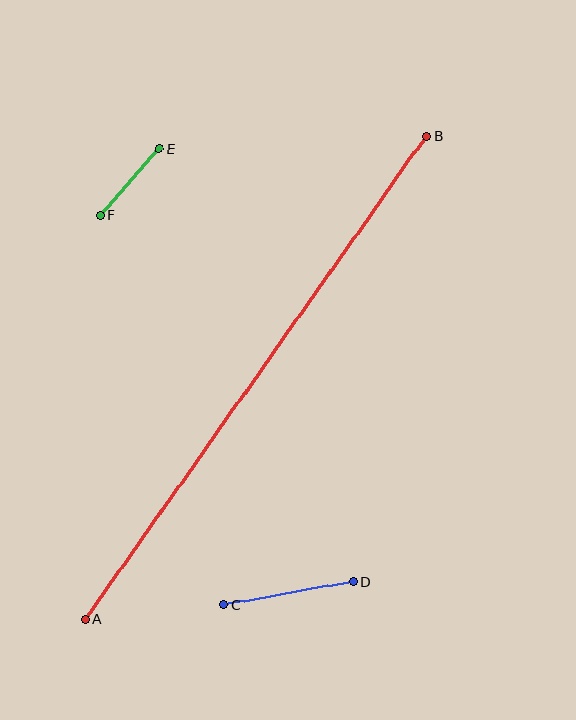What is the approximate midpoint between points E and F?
The midpoint is at approximately (130, 182) pixels.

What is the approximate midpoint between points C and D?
The midpoint is at approximately (289, 593) pixels.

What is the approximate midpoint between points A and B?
The midpoint is at approximately (256, 377) pixels.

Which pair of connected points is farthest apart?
Points A and B are farthest apart.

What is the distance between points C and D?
The distance is approximately 132 pixels.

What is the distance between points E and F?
The distance is approximately 89 pixels.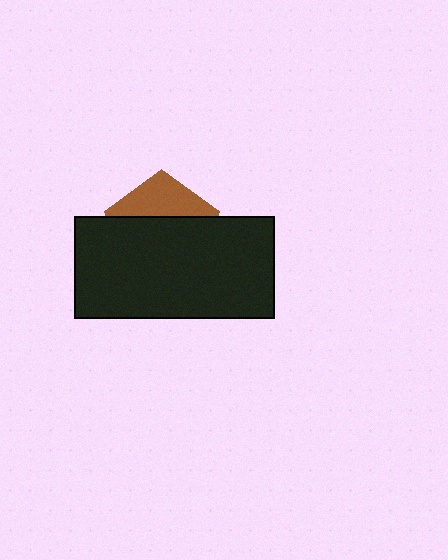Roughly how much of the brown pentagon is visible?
A small part of it is visible (roughly 33%).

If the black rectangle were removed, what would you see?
You would see the complete brown pentagon.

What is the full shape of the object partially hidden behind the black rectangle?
The partially hidden object is a brown pentagon.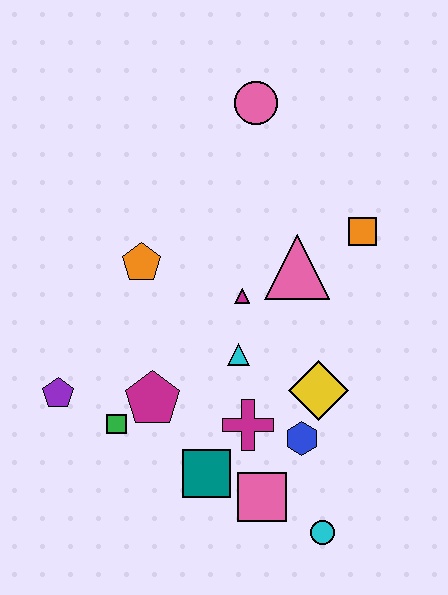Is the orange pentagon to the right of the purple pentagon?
Yes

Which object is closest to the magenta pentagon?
The green square is closest to the magenta pentagon.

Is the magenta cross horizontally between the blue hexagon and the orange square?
No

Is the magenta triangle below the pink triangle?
Yes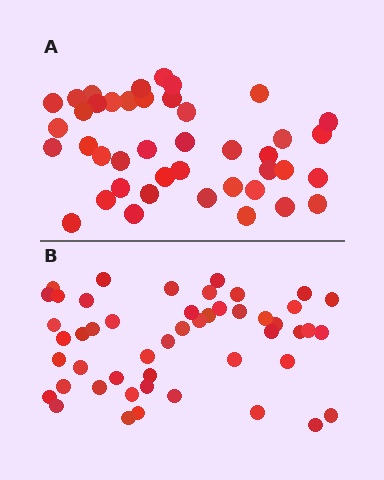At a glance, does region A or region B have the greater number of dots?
Region B (the bottom region) has more dots.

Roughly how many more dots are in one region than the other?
Region B has roughly 8 or so more dots than region A.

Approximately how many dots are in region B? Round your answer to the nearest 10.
About 50 dots. (The exact count is 49, which rounds to 50.)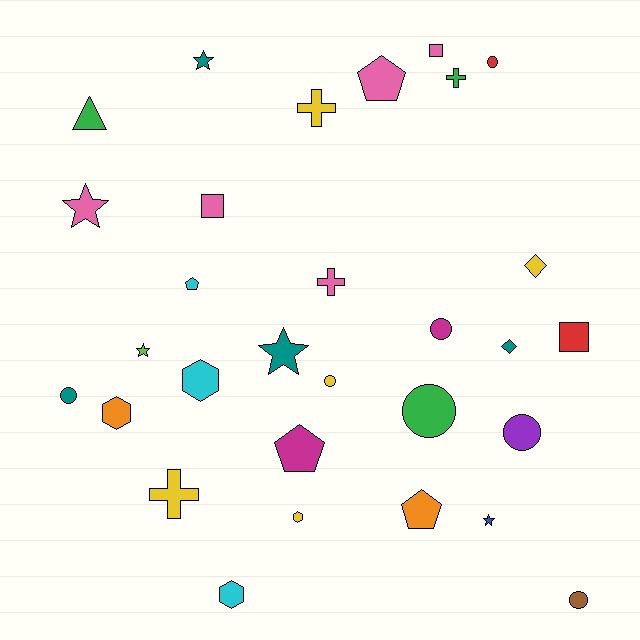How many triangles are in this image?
There is 1 triangle.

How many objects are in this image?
There are 30 objects.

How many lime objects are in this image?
There is 1 lime object.